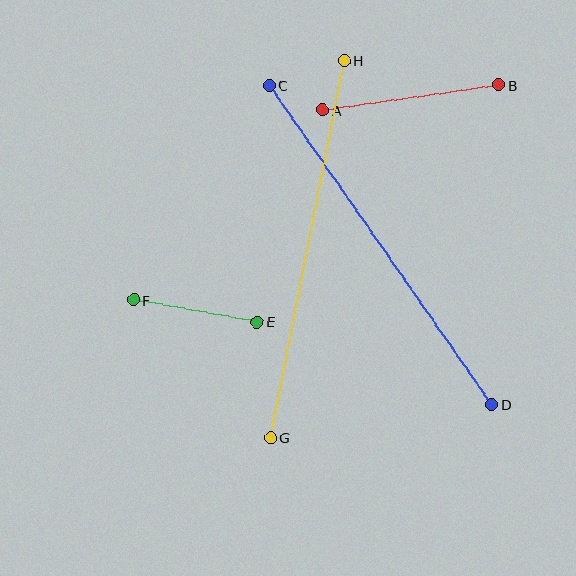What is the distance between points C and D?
The distance is approximately 389 pixels.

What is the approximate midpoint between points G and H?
The midpoint is at approximately (308, 249) pixels.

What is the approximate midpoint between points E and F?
The midpoint is at approximately (195, 311) pixels.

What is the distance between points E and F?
The distance is approximately 126 pixels.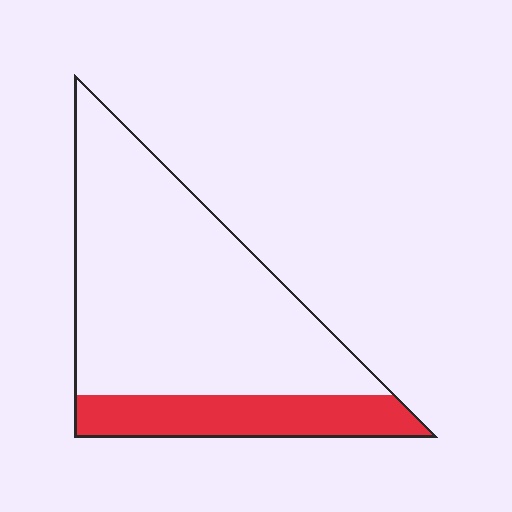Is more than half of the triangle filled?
No.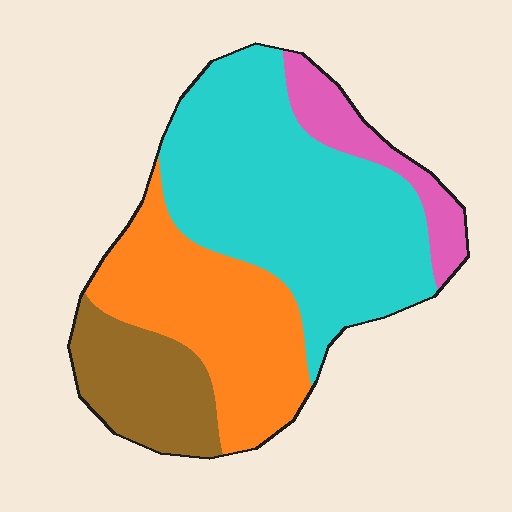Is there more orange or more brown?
Orange.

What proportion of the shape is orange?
Orange takes up about one quarter (1/4) of the shape.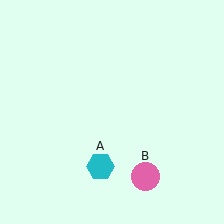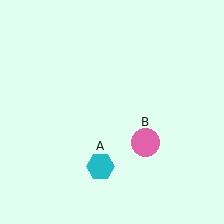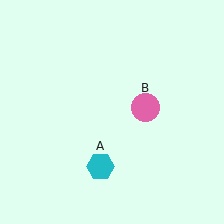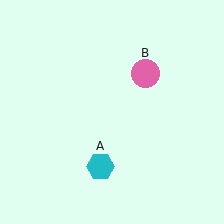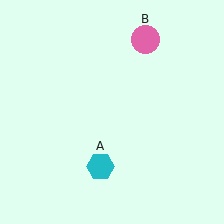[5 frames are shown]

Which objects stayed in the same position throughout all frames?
Cyan hexagon (object A) remained stationary.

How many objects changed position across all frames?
1 object changed position: pink circle (object B).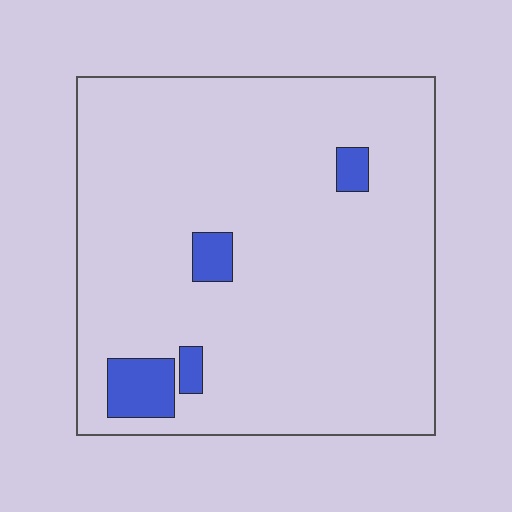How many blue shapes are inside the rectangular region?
4.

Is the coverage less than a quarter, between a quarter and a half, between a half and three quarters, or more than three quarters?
Less than a quarter.